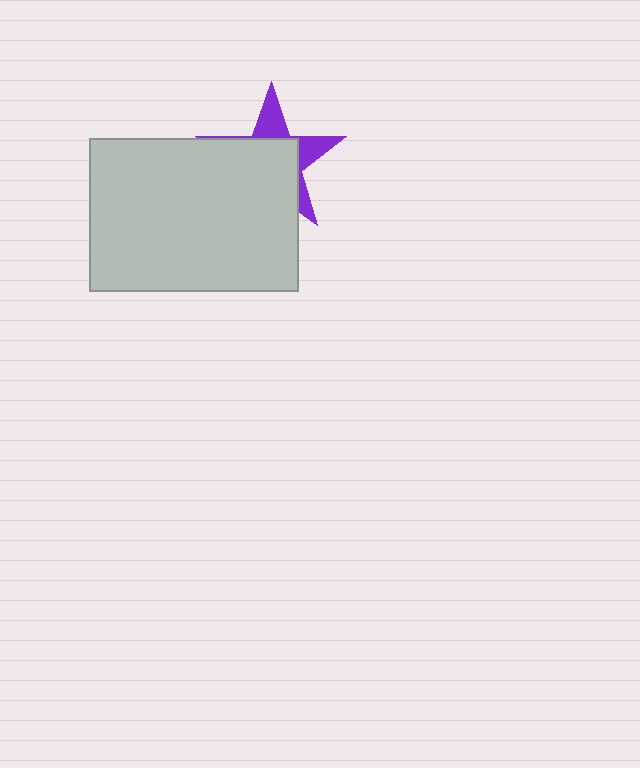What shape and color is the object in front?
The object in front is a light gray rectangle.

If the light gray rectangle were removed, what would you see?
You would see the complete purple star.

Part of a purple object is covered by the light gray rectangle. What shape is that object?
It is a star.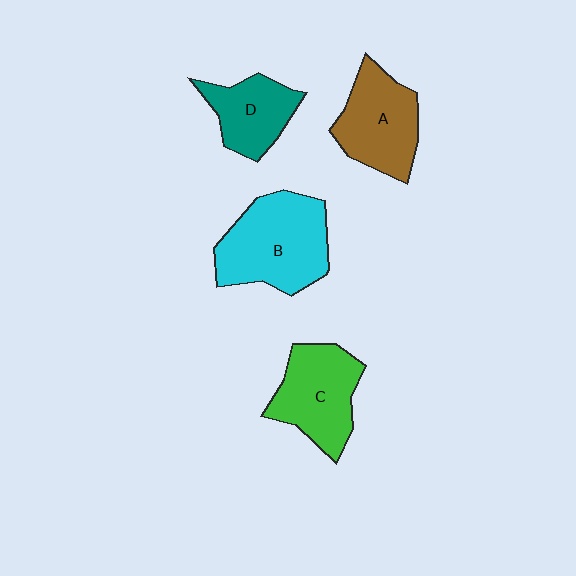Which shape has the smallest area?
Shape D (teal).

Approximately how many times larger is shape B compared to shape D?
Approximately 1.7 times.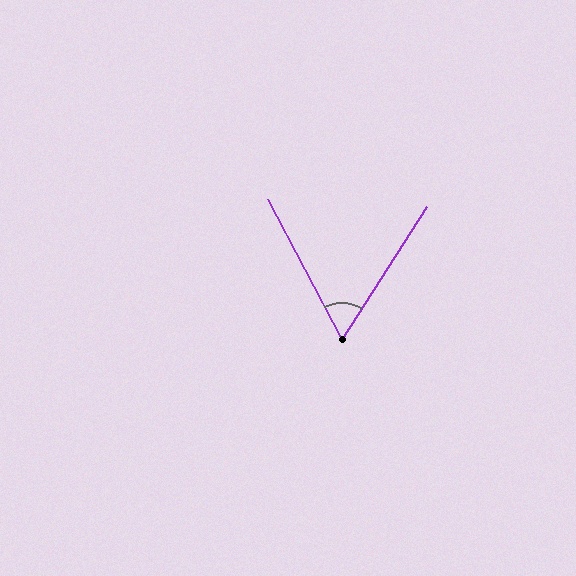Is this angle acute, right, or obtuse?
It is acute.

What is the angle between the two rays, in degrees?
Approximately 60 degrees.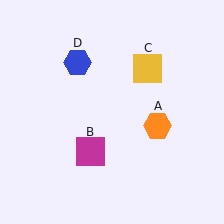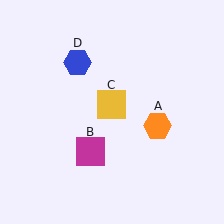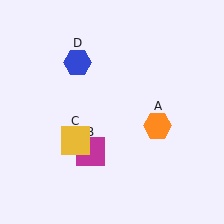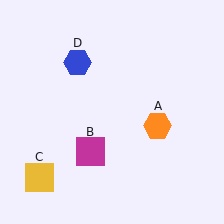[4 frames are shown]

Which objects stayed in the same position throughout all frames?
Orange hexagon (object A) and magenta square (object B) and blue hexagon (object D) remained stationary.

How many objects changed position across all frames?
1 object changed position: yellow square (object C).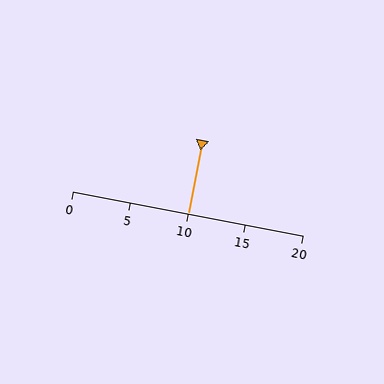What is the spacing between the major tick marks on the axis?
The major ticks are spaced 5 apart.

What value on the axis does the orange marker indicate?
The marker indicates approximately 10.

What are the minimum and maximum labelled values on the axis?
The axis runs from 0 to 20.